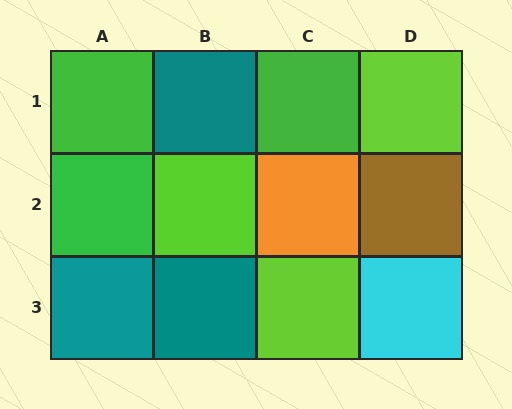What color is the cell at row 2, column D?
Brown.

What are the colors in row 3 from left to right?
Teal, teal, lime, cyan.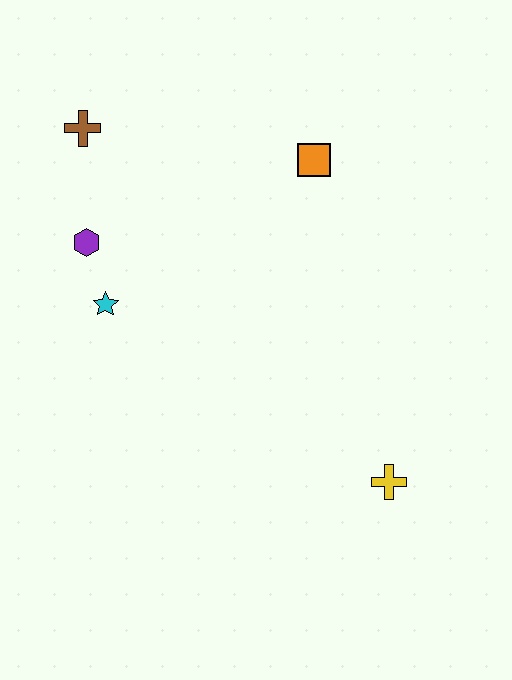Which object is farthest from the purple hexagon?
The yellow cross is farthest from the purple hexagon.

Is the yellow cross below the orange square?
Yes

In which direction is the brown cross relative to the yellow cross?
The brown cross is above the yellow cross.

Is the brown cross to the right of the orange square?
No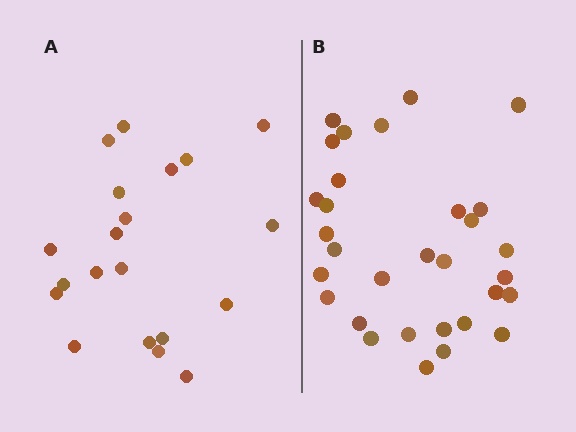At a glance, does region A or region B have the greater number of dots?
Region B (the right region) has more dots.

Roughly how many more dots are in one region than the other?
Region B has roughly 12 or so more dots than region A.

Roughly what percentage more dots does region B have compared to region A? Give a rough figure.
About 55% more.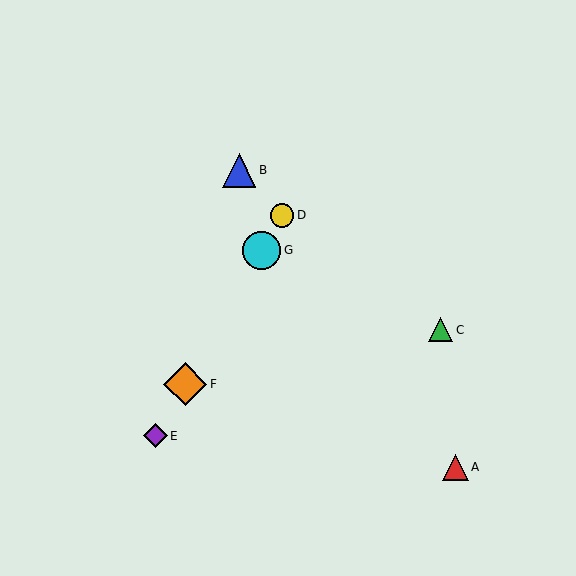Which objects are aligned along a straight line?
Objects D, E, F, G are aligned along a straight line.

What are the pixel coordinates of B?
Object B is at (239, 170).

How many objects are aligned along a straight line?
4 objects (D, E, F, G) are aligned along a straight line.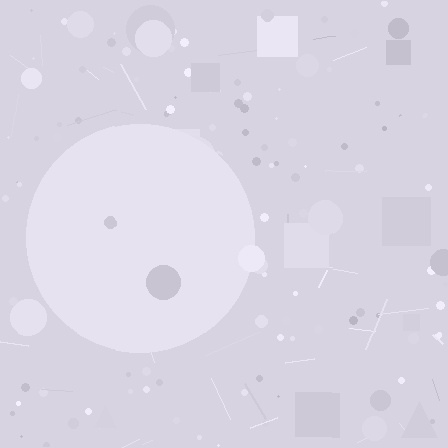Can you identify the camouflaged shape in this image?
The camouflaged shape is a circle.